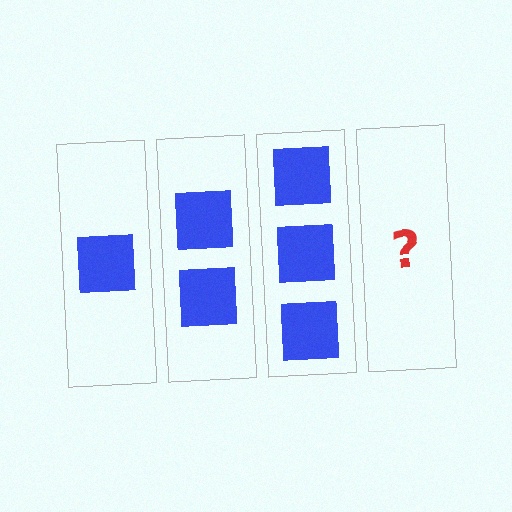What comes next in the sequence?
The next element should be 4 squares.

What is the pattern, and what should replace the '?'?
The pattern is that each step adds one more square. The '?' should be 4 squares.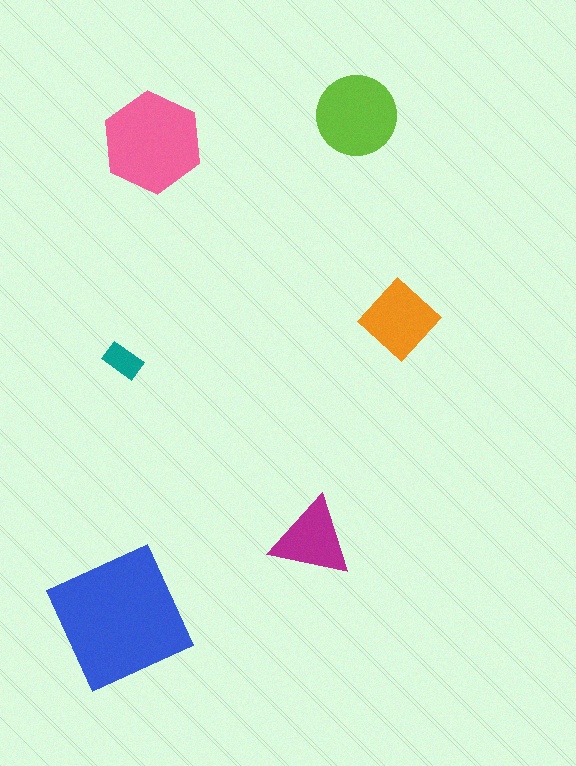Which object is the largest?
The blue square.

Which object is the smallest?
The teal rectangle.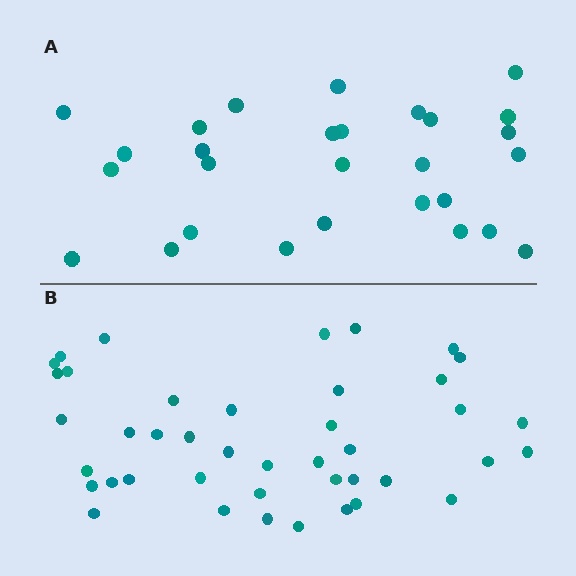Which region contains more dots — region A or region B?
Region B (the bottom region) has more dots.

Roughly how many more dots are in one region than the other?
Region B has approximately 15 more dots than region A.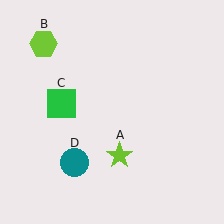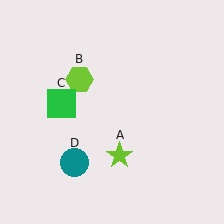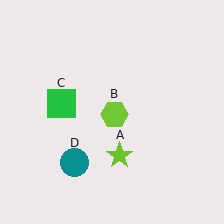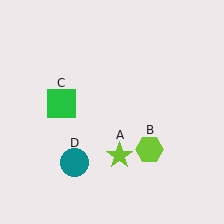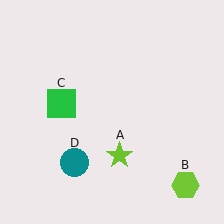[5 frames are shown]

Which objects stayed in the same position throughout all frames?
Lime star (object A) and green square (object C) and teal circle (object D) remained stationary.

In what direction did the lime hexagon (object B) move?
The lime hexagon (object B) moved down and to the right.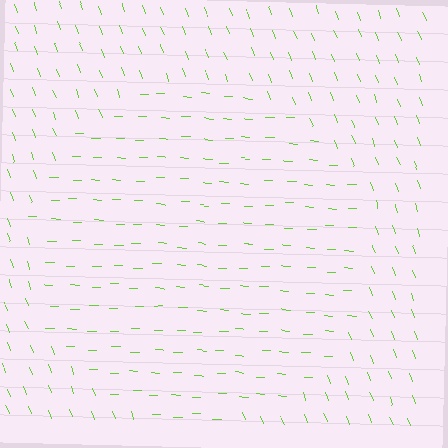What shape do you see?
I see a circle.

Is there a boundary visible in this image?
Yes, there is a texture boundary formed by a change in line orientation.